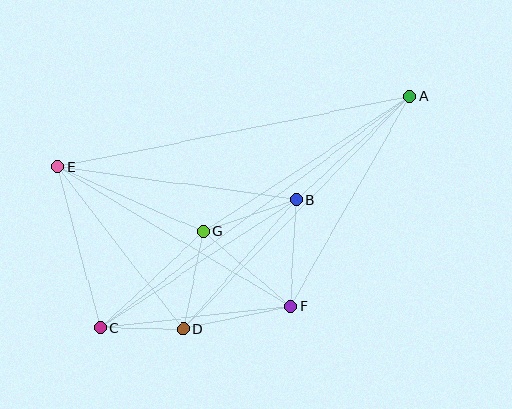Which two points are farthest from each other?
Points A and C are farthest from each other.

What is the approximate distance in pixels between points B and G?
The distance between B and G is approximately 98 pixels.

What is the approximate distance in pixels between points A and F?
The distance between A and F is approximately 242 pixels.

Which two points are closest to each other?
Points C and D are closest to each other.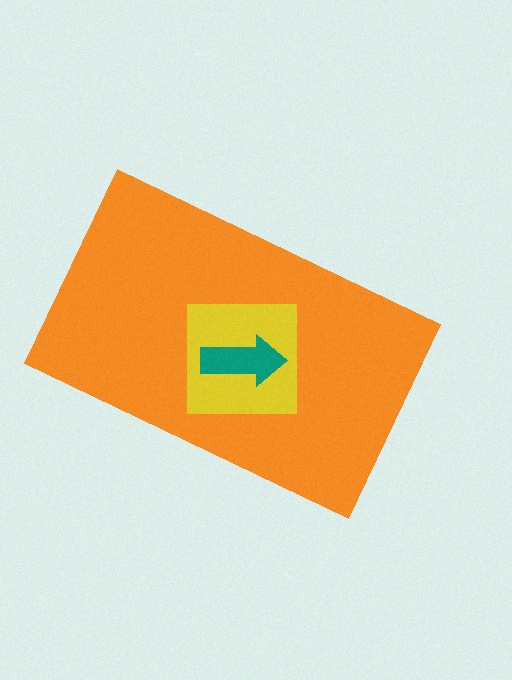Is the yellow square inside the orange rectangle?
Yes.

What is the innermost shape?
The teal arrow.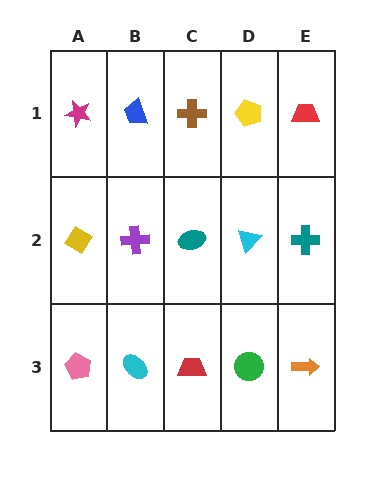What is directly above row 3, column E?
A teal cross.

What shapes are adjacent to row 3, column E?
A teal cross (row 2, column E), a green circle (row 3, column D).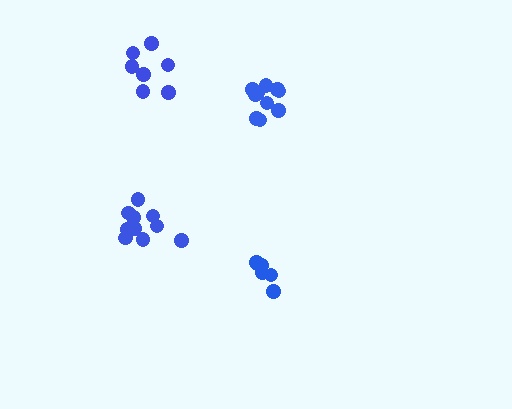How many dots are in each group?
Group 1: 6 dots, Group 2: 7 dots, Group 3: 10 dots, Group 4: 10 dots (33 total).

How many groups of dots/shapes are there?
There are 4 groups.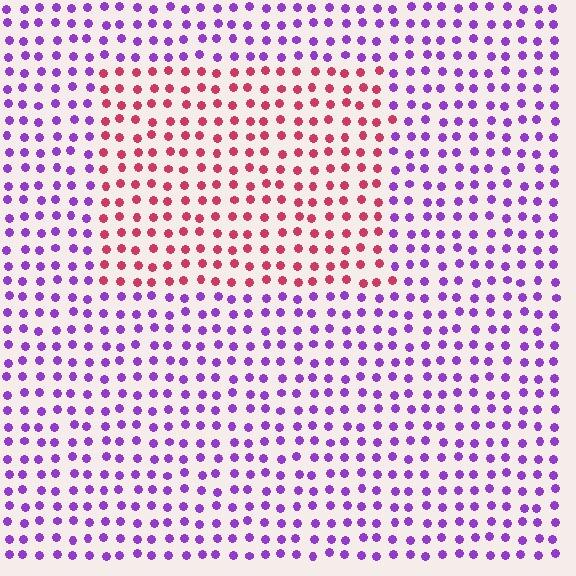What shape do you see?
I see a rectangle.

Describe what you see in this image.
The image is filled with small purple elements in a uniform arrangement. A rectangle-shaped region is visible where the elements are tinted to a slightly different hue, forming a subtle color boundary.